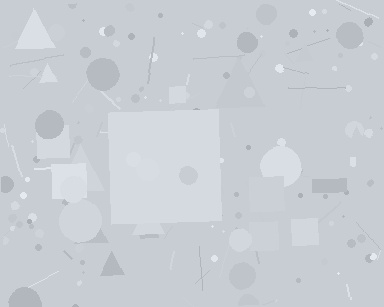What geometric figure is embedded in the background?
A square is embedded in the background.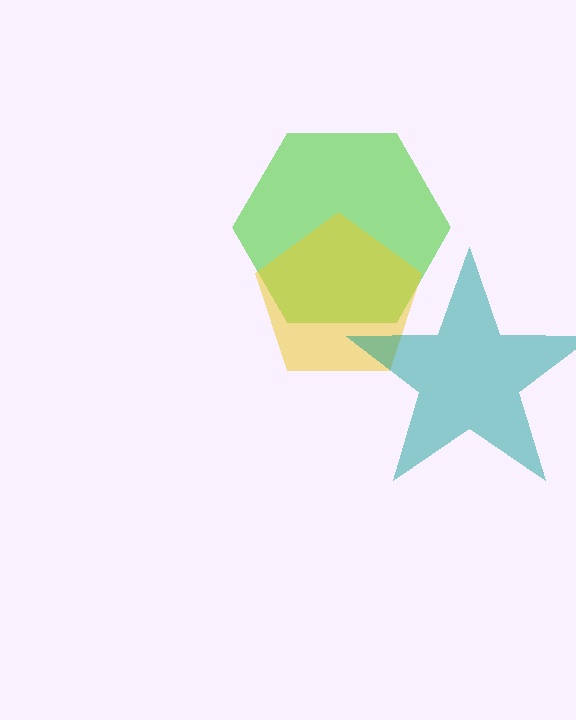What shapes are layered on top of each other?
The layered shapes are: a lime hexagon, a yellow pentagon, a teal star.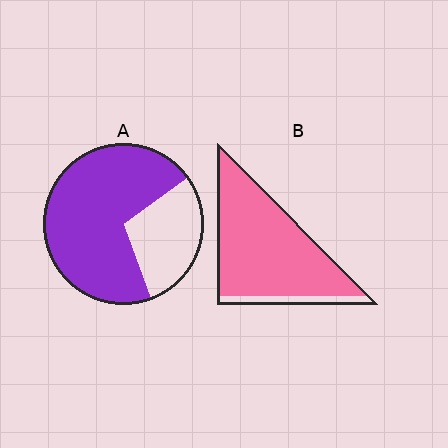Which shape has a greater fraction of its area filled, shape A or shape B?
Shape B.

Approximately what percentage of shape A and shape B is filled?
A is approximately 70% and B is approximately 90%.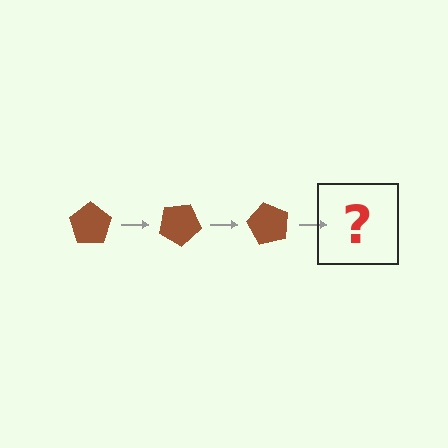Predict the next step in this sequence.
The next step is a brown pentagon rotated 90 degrees.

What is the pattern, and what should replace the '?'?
The pattern is that the pentagon rotates 30 degrees each step. The '?' should be a brown pentagon rotated 90 degrees.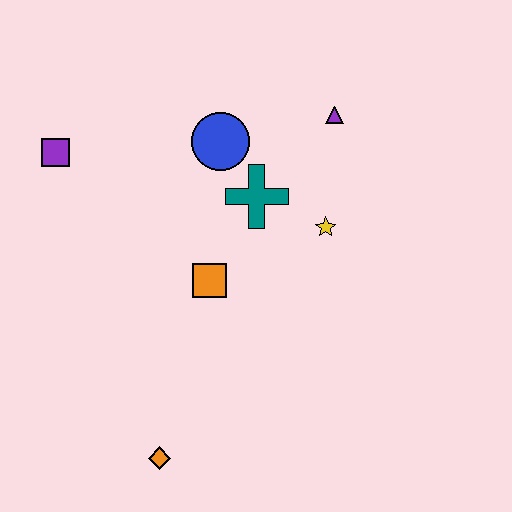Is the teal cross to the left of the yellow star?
Yes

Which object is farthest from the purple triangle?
The orange diamond is farthest from the purple triangle.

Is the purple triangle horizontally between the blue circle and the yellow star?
No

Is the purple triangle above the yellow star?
Yes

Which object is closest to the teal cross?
The blue circle is closest to the teal cross.